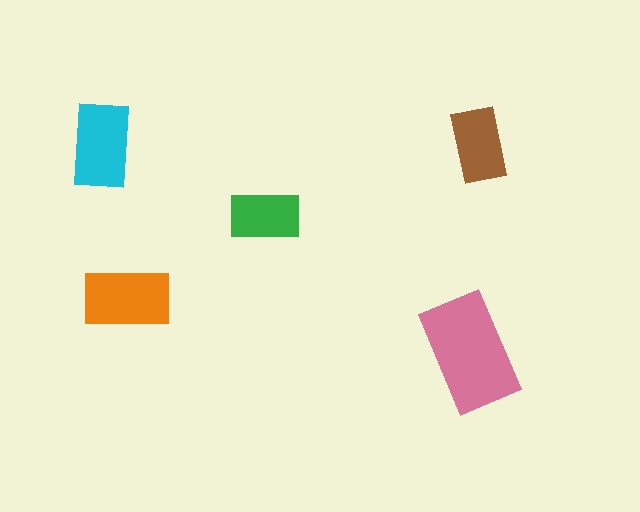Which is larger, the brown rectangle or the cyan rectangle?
The cyan one.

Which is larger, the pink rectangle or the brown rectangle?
The pink one.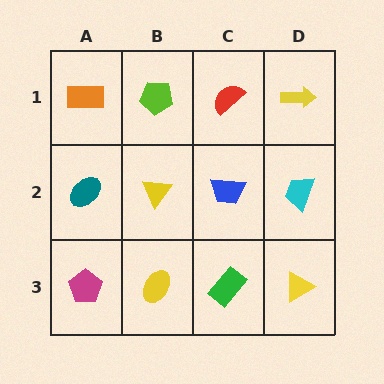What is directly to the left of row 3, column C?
A yellow ellipse.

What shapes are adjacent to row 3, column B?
A yellow triangle (row 2, column B), a magenta pentagon (row 3, column A), a green rectangle (row 3, column C).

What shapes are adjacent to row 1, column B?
A yellow triangle (row 2, column B), an orange rectangle (row 1, column A), a red semicircle (row 1, column C).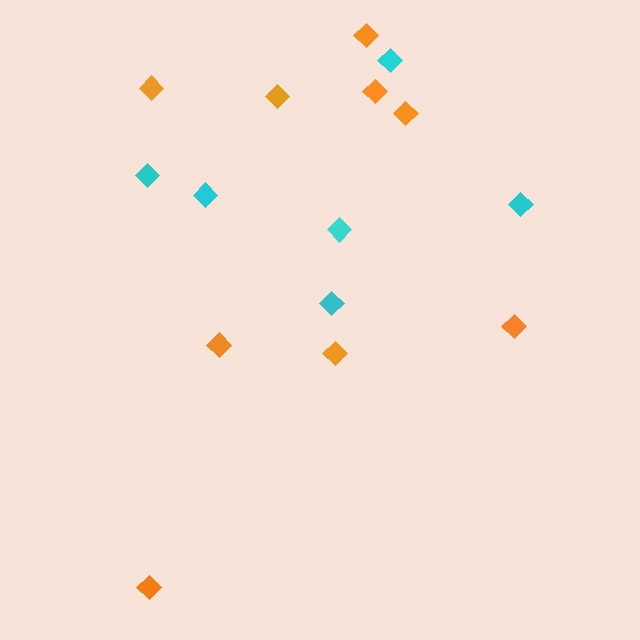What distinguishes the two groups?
There are 2 groups: one group of orange diamonds (9) and one group of cyan diamonds (6).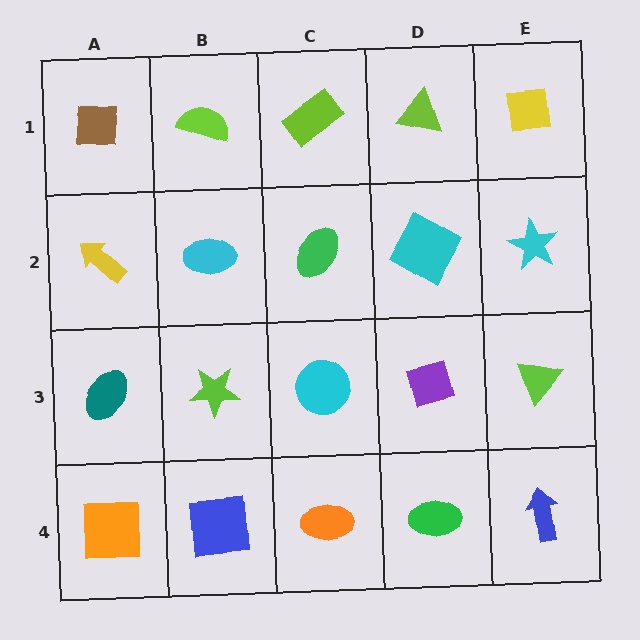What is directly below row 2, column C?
A cyan circle.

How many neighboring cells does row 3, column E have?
3.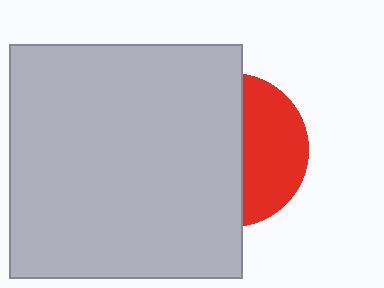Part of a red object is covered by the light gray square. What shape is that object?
It is a circle.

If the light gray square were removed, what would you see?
You would see the complete red circle.